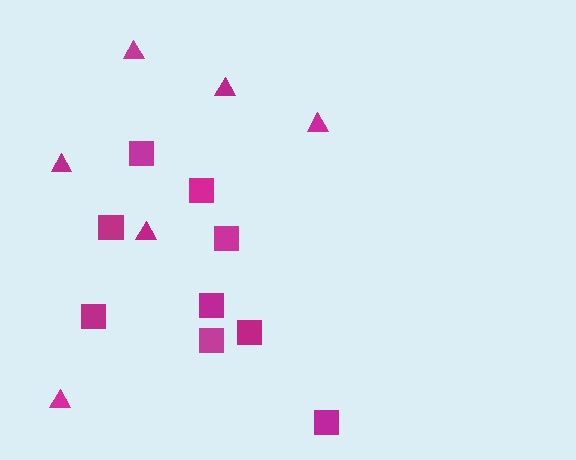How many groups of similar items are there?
There are 2 groups: one group of squares (9) and one group of triangles (6).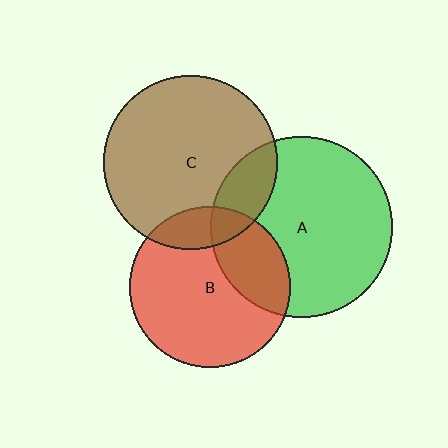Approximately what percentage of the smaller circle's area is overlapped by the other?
Approximately 20%.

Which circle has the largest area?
Circle A (green).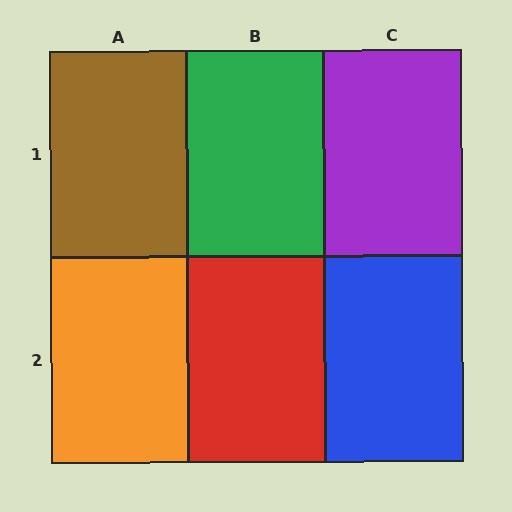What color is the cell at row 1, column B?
Green.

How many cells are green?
1 cell is green.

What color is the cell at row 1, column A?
Brown.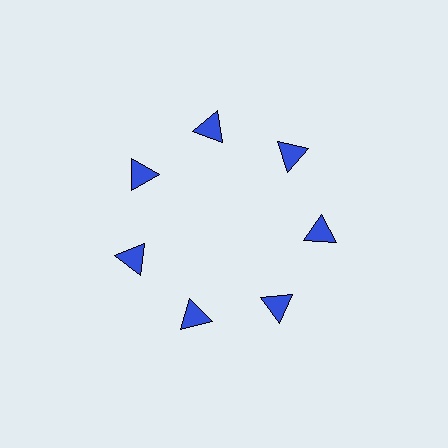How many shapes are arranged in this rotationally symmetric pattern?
There are 7 shapes, arranged in 7 groups of 1.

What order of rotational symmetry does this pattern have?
This pattern has 7-fold rotational symmetry.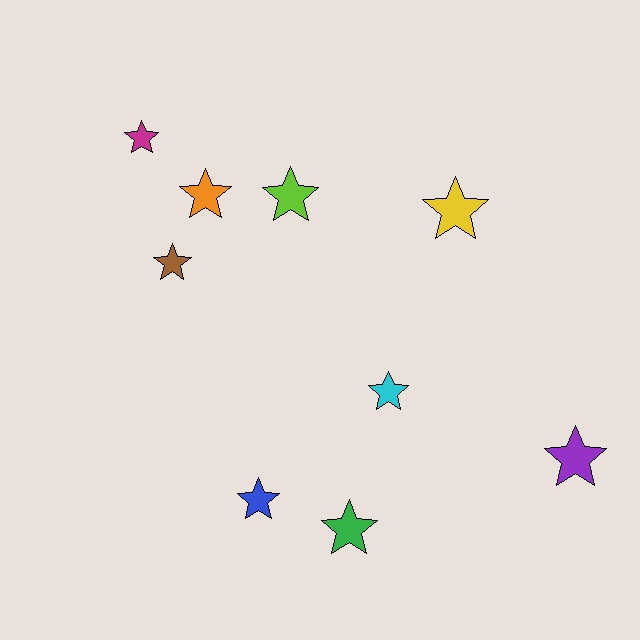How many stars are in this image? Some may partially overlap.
There are 9 stars.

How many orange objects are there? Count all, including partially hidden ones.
There is 1 orange object.